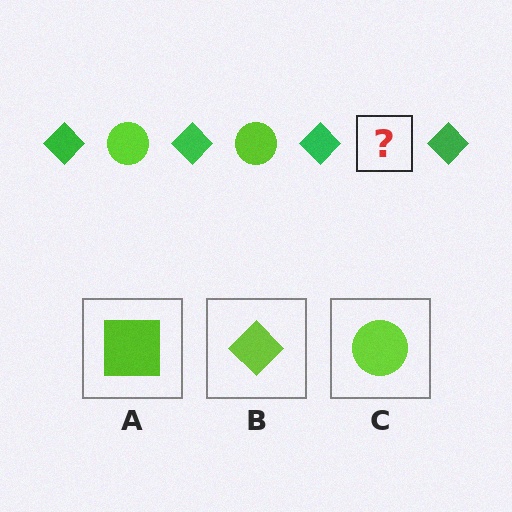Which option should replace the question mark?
Option C.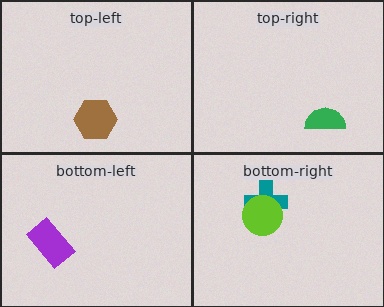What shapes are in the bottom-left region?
The purple rectangle.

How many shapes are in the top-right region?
1.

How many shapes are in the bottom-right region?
2.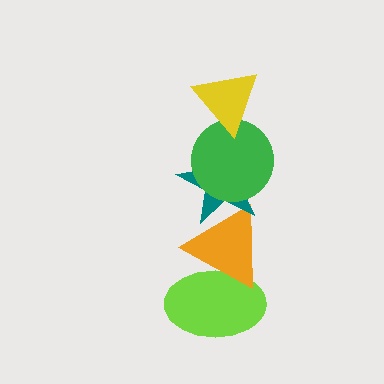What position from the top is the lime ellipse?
The lime ellipse is 5th from the top.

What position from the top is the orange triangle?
The orange triangle is 4th from the top.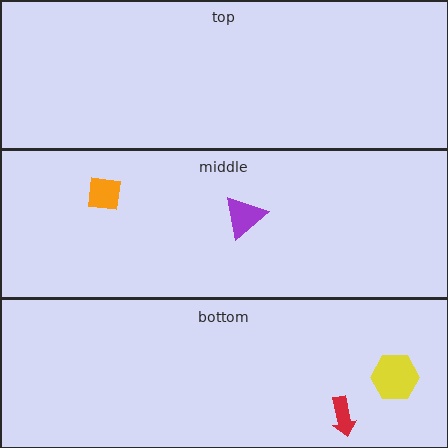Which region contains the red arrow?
The bottom region.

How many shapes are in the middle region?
2.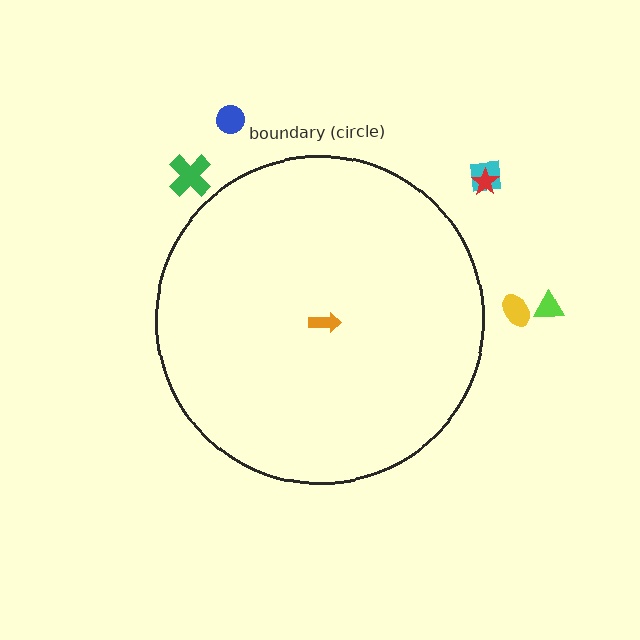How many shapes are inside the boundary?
1 inside, 6 outside.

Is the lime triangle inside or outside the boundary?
Outside.